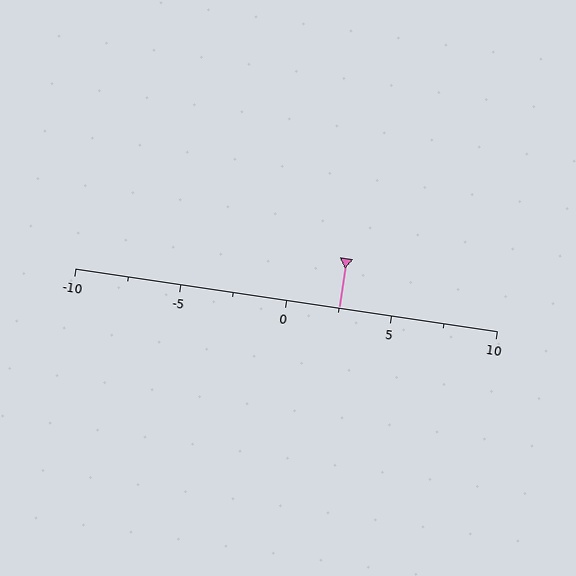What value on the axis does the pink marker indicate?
The marker indicates approximately 2.5.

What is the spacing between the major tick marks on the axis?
The major ticks are spaced 5 apart.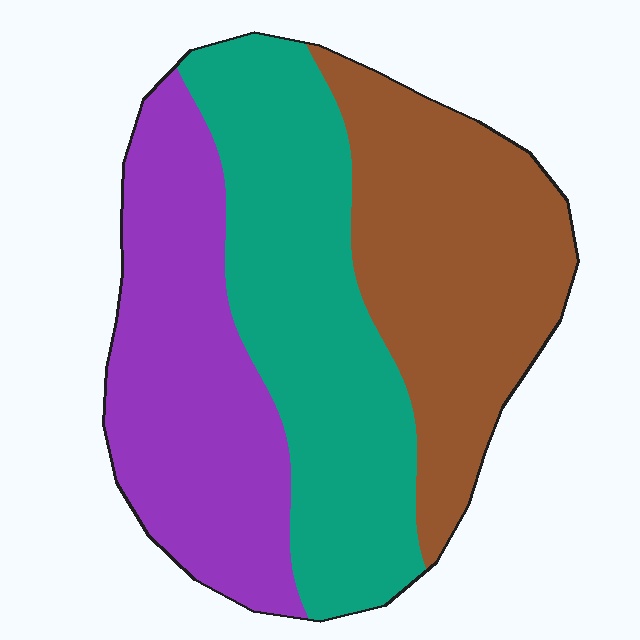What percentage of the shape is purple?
Purple takes up about one third (1/3) of the shape.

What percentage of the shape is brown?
Brown covers around 30% of the shape.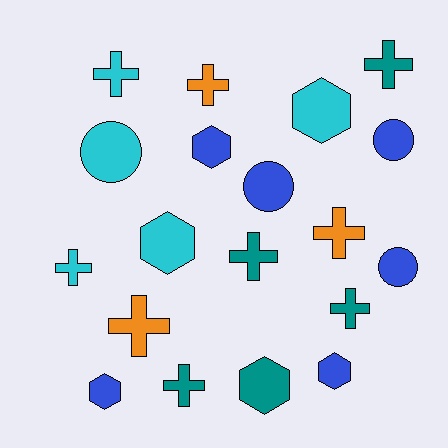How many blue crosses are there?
There are no blue crosses.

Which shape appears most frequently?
Cross, with 9 objects.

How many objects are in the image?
There are 19 objects.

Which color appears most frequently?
Blue, with 6 objects.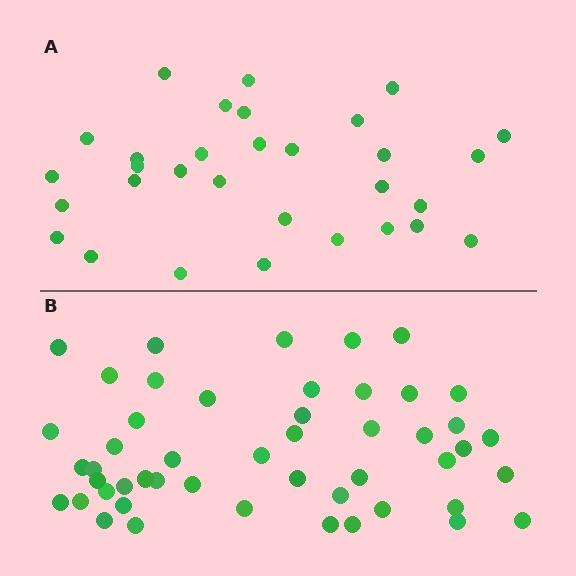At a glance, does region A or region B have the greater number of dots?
Region B (the bottom region) has more dots.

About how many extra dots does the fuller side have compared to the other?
Region B has approximately 20 more dots than region A.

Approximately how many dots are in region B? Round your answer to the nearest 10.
About 50 dots. (The exact count is 49, which rounds to 50.)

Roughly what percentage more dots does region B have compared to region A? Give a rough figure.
About 60% more.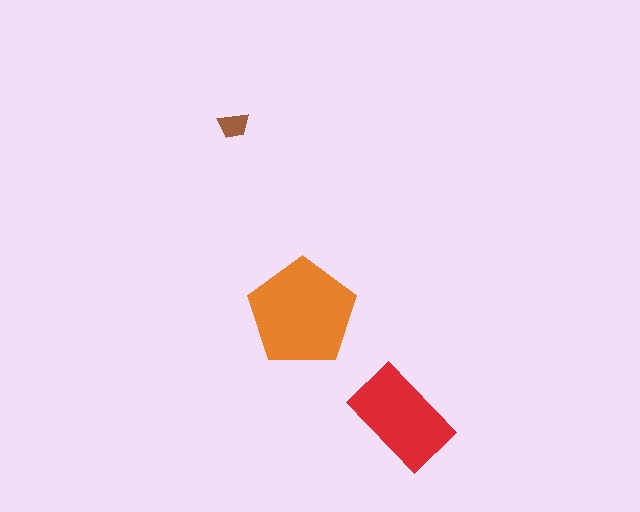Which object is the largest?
The orange pentagon.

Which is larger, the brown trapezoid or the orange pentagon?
The orange pentagon.